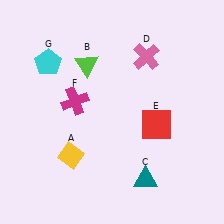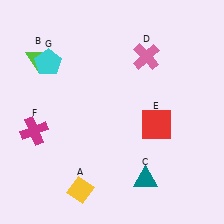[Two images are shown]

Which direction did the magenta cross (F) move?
The magenta cross (F) moved left.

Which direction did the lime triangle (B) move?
The lime triangle (B) moved left.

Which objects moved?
The objects that moved are: the yellow diamond (A), the lime triangle (B), the magenta cross (F).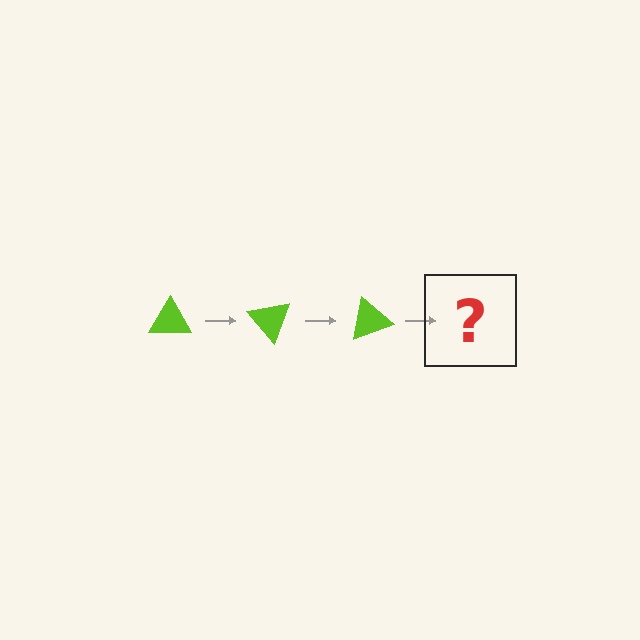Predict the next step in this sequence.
The next step is a lime triangle rotated 150 degrees.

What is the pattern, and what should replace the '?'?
The pattern is that the triangle rotates 50 degrees each step. The '?' should be a lime triangle rotated 150 degrees.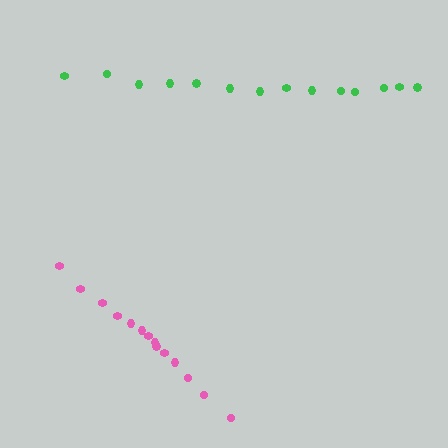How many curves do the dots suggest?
There are 2 distinct paths.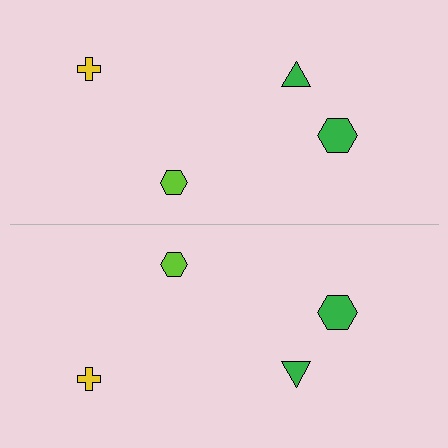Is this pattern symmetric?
Yes, this pattern has bilateral (reflection) symmetry.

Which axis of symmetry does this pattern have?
The pattern has a horizontal axis of symmetry running through the center of the image.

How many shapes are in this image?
There are 8 shapes in this image.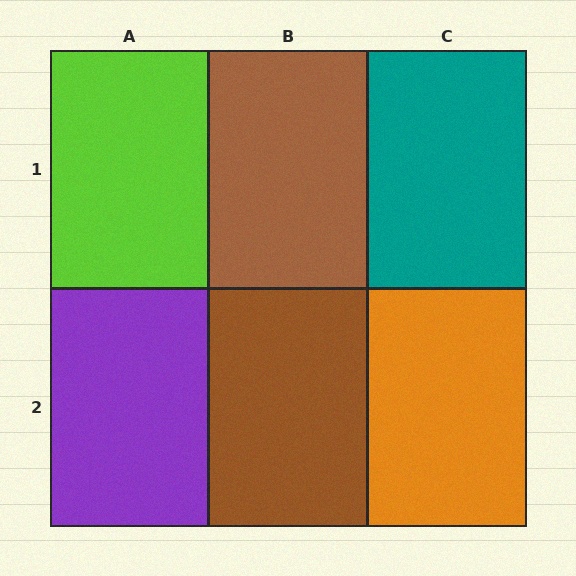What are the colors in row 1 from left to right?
Lime, brown, teal.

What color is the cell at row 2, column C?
Orange.